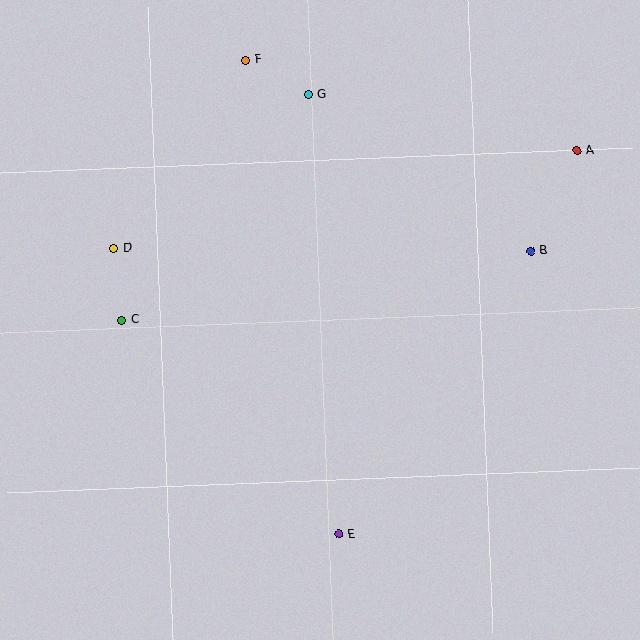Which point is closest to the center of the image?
Point C at (122, 320) is closest to the center.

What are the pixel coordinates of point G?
Point G is at (308, 94).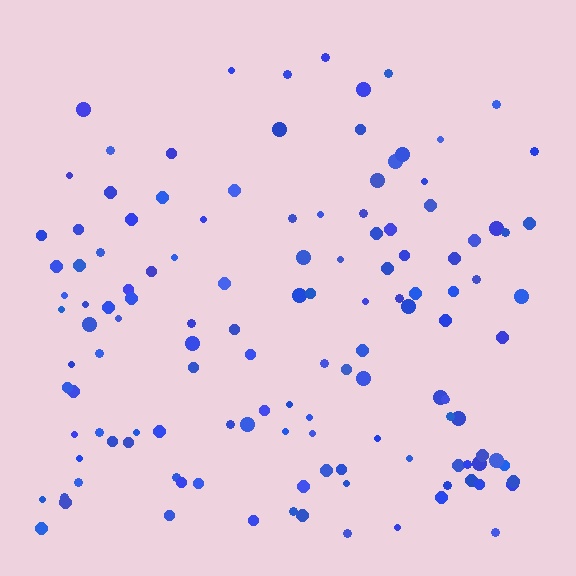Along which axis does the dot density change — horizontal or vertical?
Vertical.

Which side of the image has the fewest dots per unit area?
The top.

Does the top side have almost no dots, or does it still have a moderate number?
Still a moderate number, just noticeably fewer than the bottom.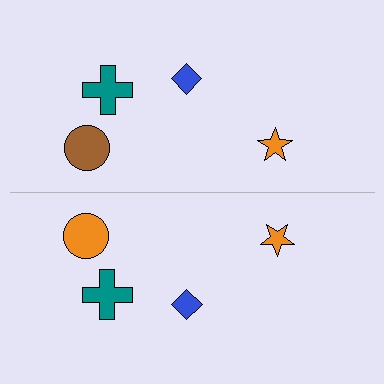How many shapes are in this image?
There are 8 shapes in this image.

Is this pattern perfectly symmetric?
No, the pattern is not perfectly symmetric. The orange circle on the bottom side breaks the symmetry — its mirror counterpart is brown.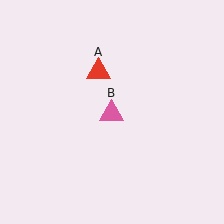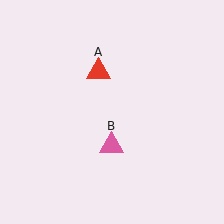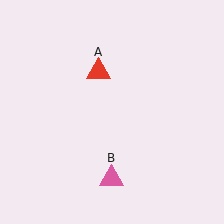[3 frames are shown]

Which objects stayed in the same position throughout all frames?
Red triangle (object A) remained stationary.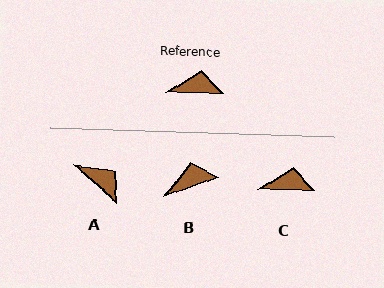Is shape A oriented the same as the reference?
No, it is off by about 40 degrees.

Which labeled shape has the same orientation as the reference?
C.